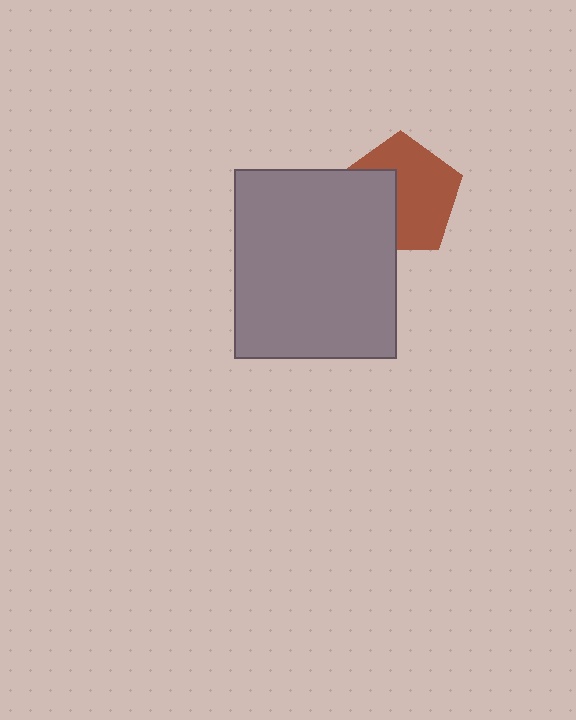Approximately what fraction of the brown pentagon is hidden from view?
Roughly 38% of the brown pentagon is hidden behind the gray rectangle.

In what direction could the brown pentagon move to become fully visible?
The brown pentagon could move right. That would shift it out from behind the gray rectangle entirely.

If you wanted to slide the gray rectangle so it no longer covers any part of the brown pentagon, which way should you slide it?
Slide it left — that is the most direct way to separate the two shapes.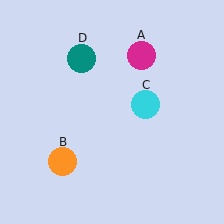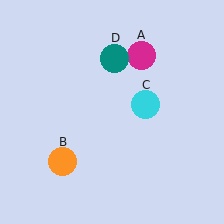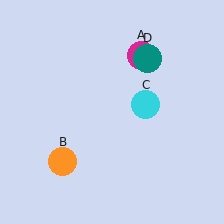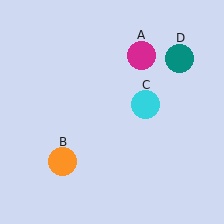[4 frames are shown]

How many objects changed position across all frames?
1 object changed position: teal circle (object D).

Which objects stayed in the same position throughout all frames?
Magenta circle (object A) and orange circle (object B) and cyan circle (object C) remained stationary.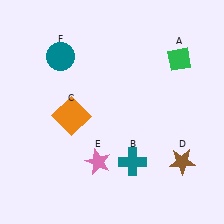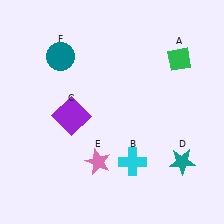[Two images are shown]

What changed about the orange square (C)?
In Image 1, C is orange. In Image 2, it changed to purple.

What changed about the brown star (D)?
In Image 1, D is brown. In Image 2, it changed to teal.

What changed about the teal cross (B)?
In Image 1, B is teal. In Image 2, it changed to cyan.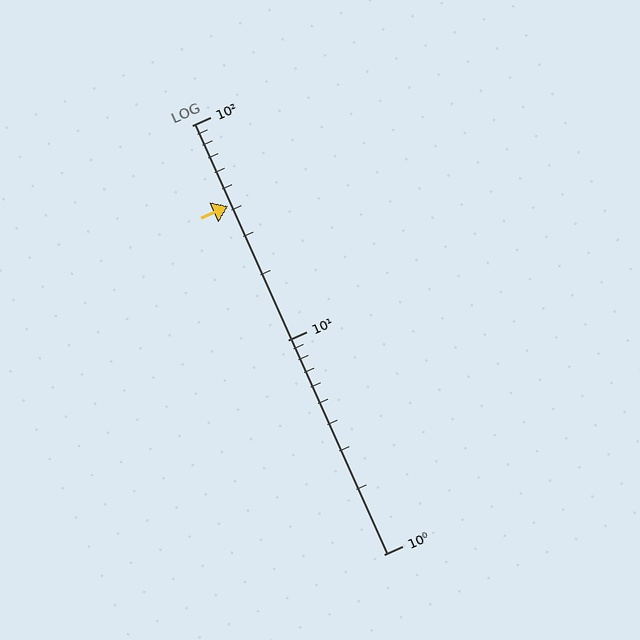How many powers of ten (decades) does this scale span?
The scale spans 2 decades, from 1 to 100.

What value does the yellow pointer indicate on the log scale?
The pointer indicates approximately 42.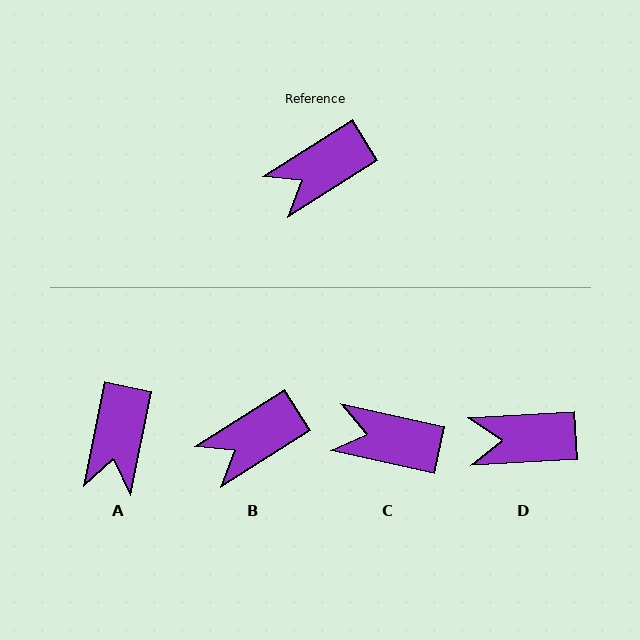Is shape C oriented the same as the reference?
No, it is off by about 45 degrees.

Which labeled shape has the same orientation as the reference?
B.